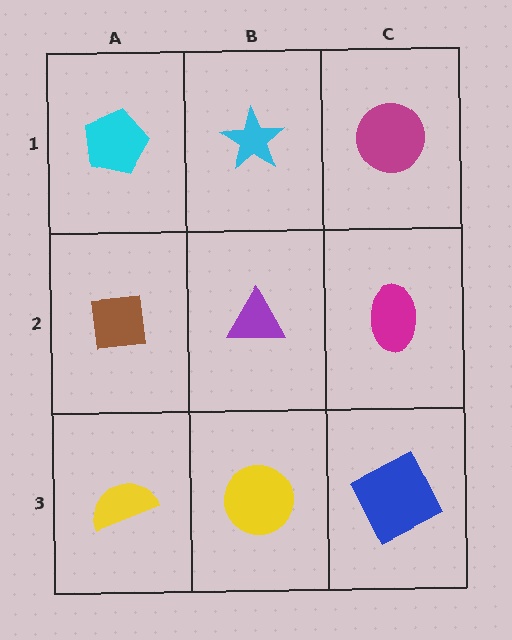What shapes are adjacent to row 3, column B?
A purple triangle (row 2, column B), a yellow semicircle (row 3, column A), a blue square (row 3, column C).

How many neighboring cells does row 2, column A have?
3.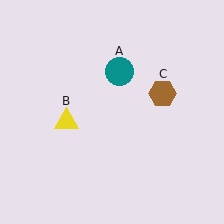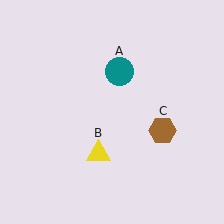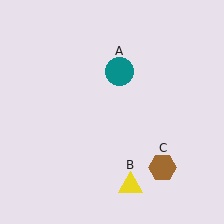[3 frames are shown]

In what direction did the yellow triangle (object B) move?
The yellow triangle (object B) moved down and to the right.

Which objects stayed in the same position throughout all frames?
Teal circle (object A) remained stationary.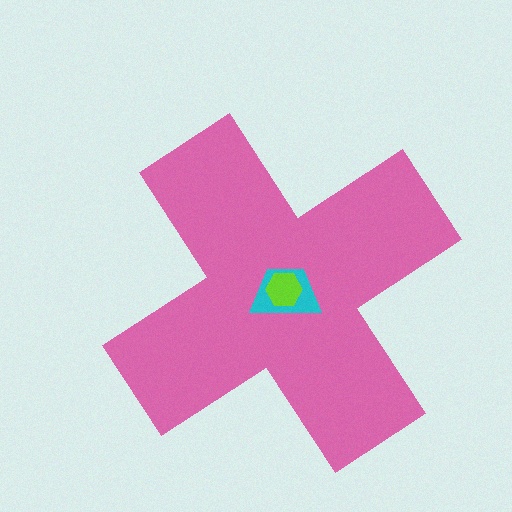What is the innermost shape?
The lime hexagon.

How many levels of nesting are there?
3.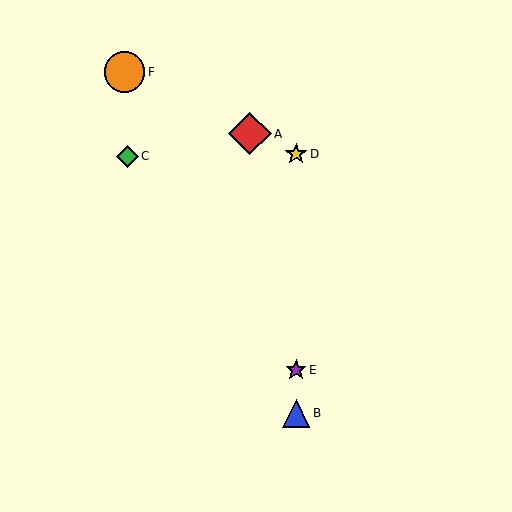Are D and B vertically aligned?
Yes, both are at x≈296.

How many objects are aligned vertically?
3 objects (B, D, E) are aligned vertically.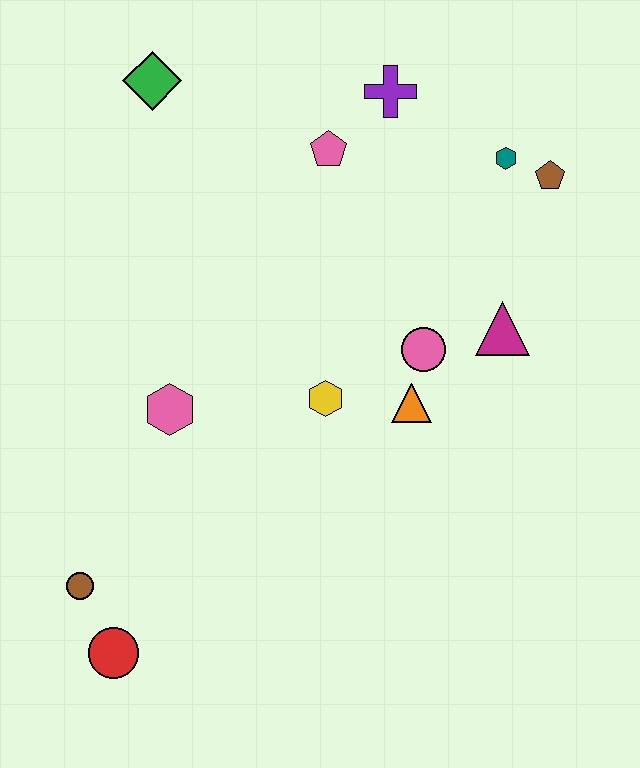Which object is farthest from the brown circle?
The brown pentagon is farthest from the brown circle.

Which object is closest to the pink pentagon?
The purple cross is closest to the pink pentagon.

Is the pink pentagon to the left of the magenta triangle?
Yes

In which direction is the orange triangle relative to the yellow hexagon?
The orange triangle is to the right of the yellow hexagon.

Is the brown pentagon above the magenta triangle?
Yes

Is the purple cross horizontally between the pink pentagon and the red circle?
No